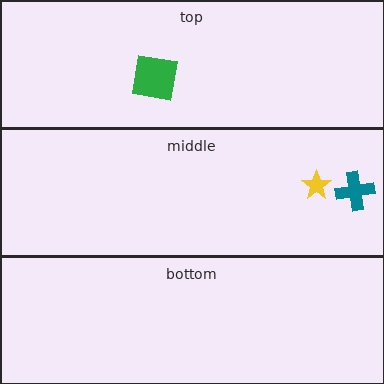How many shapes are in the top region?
1.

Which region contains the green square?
The top region.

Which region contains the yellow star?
The middle region.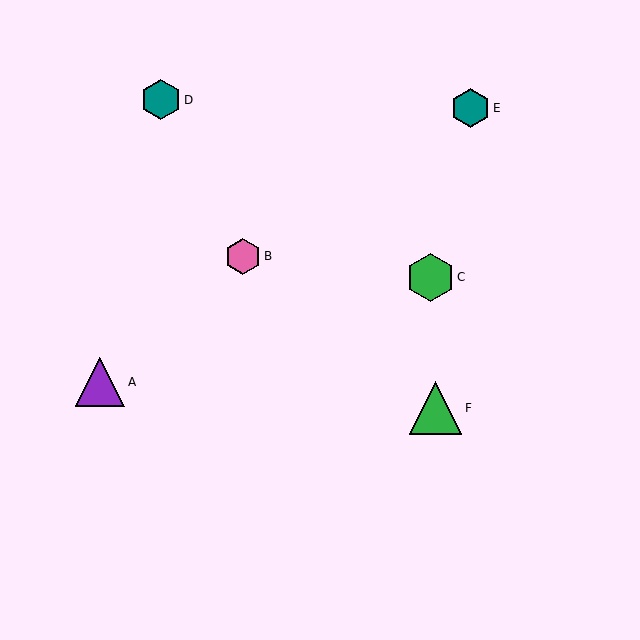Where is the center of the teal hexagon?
The center of the teal hexagon is at (161, 100).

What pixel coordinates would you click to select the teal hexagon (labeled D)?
Click at (161, 100) to select the teal hexagon D.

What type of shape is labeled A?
Shape A is a purple triangle.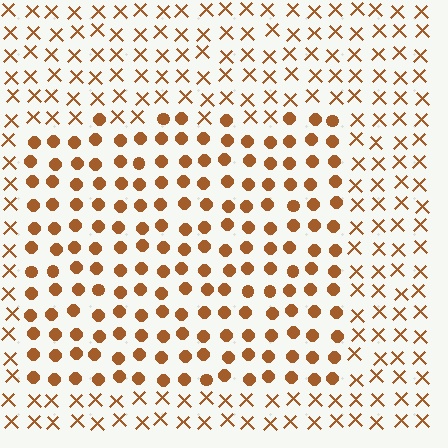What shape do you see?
I see a rectangle.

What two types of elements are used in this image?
The image uses circles inside the rectangle region and X marks outside it.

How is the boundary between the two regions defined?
The boundary is defined by a change in element shape: circles inside vs. X marks outside. All elements share the same color and spacing.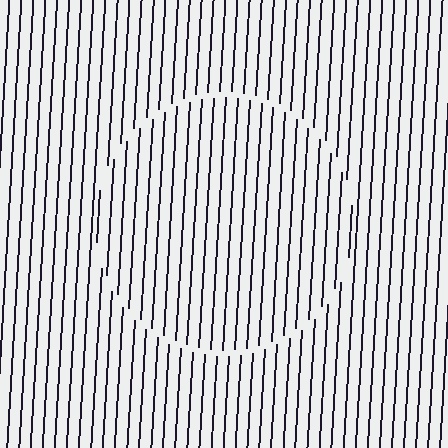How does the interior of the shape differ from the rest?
The interior of the shape contains the same grating, shifted by half a period — the contour is defined by the phase discontinuity where line-ends from the inner and outer gratings abut.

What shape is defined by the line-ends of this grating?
An illusory circle. The interior of the shape contains the same grating, shifted by half a period — the contour is defined by the phase discontinuity where line-ends from the inner and outer gratings abut.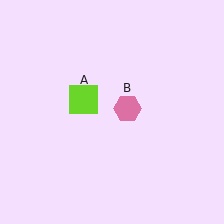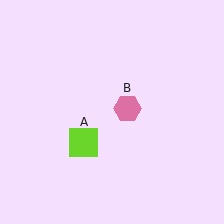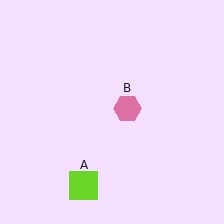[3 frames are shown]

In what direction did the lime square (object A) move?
The lime square (object A) moved down.